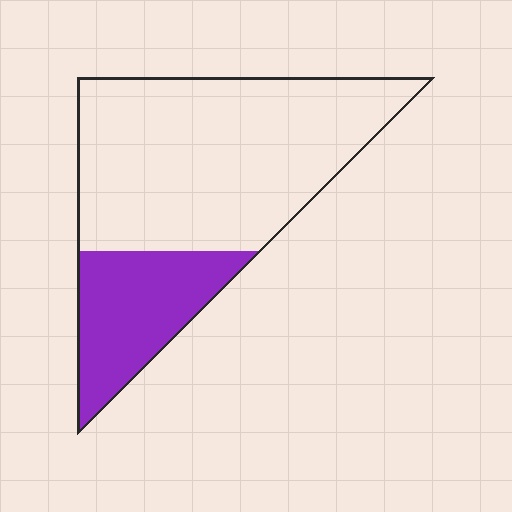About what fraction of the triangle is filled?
About one quarter (1/4).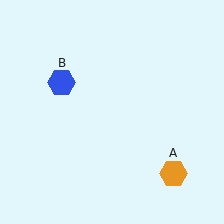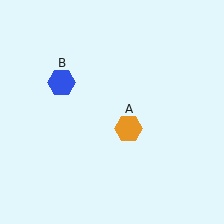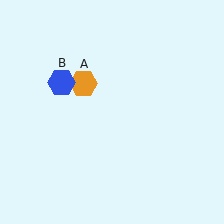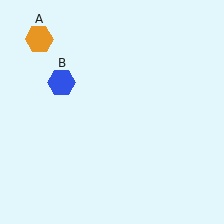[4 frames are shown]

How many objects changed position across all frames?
1 object changed position: orange hexagon (object A).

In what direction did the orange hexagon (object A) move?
The orange hexagon (object A) moved up and to the left.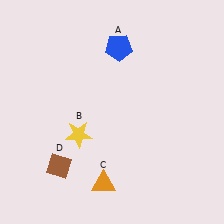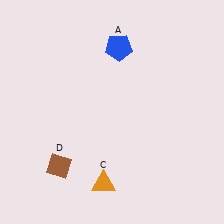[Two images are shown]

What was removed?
The yellow star (B) was removed in Image 2.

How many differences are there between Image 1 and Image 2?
There is 1 difference between the two images.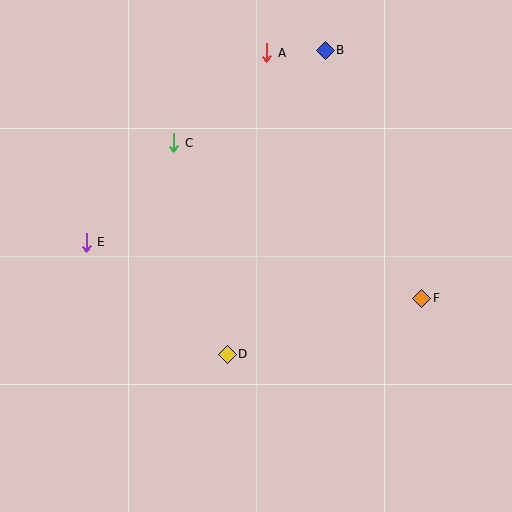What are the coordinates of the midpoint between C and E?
The midpoint between C and E is at (130, 193).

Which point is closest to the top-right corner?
Point B is closest to the top-right corner.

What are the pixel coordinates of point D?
Point D is at (227, 354).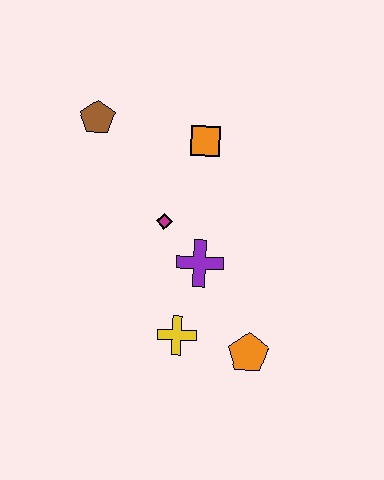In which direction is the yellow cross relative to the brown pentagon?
The yellow cross is below the brown pentagon.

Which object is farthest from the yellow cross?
The brown pentagon is farthest from the yellow cross.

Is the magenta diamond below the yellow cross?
No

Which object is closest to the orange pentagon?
The yellow cross is closest to the orange pentagon.